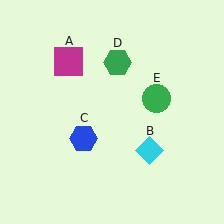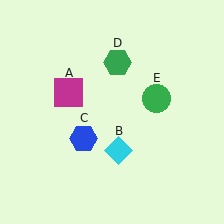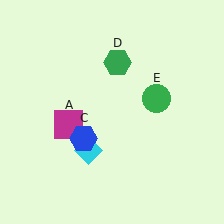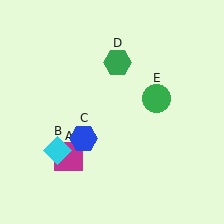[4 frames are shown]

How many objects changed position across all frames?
2 objects changed position: magenta square (object A), cyan diamond (object B).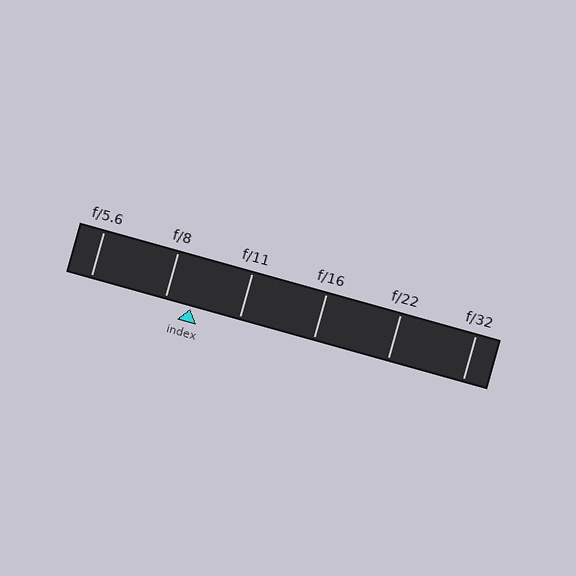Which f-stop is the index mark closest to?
The index mark is closest to f/8.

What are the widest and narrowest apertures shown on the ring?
The widest aperture shown is f/5.6 and the narrowest is f/32.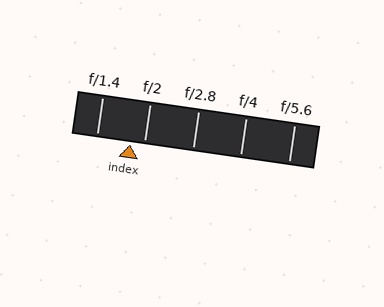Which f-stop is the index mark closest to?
The index mark is closest to f/2.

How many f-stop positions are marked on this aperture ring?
There are 5 f-stop positions marked.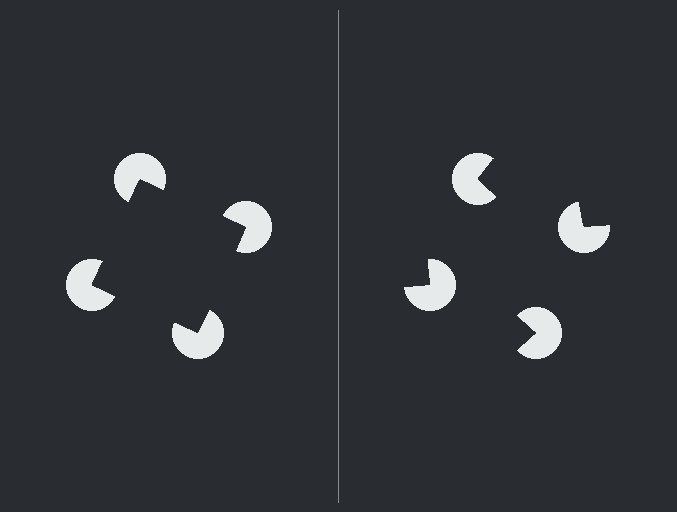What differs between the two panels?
The pac-man discs are positioned identically on both sides; only the wedge orientations differ. On the left they align to a square; on the right they are misaligned.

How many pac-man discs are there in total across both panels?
8 — 4 on each side.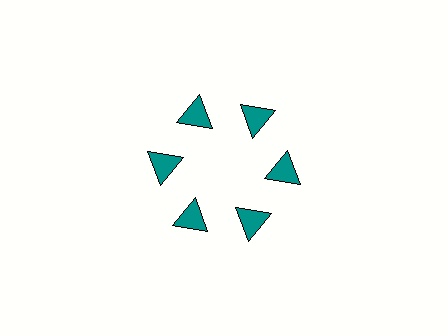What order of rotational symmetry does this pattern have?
This pattern has 6-fold rotational symmetry.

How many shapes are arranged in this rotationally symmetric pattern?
There are 6 shapes, arranged in 6 groups of 1.